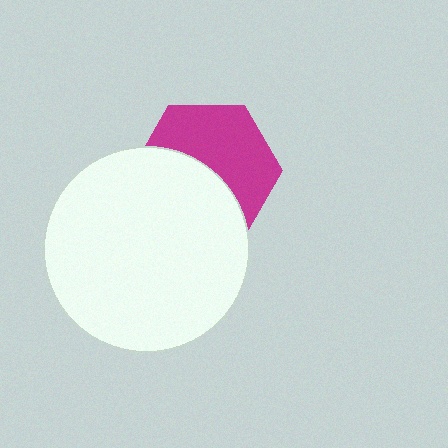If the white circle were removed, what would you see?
You would see the complete magenta hexagon.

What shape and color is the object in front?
The object in front is a white circle.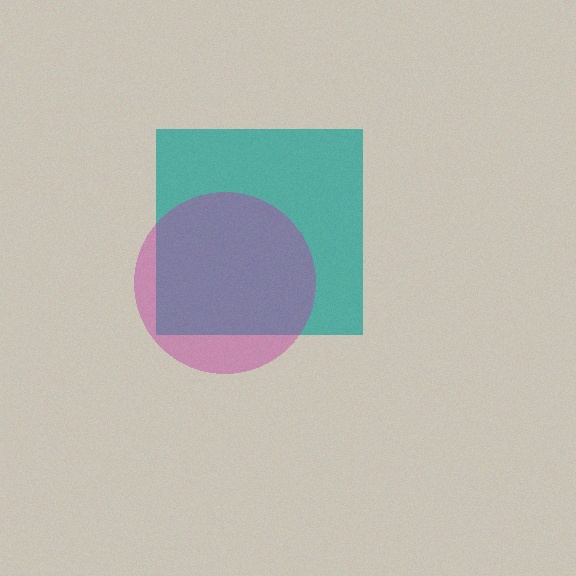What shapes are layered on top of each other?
The layered shapes are: a teal square, a magenta circle.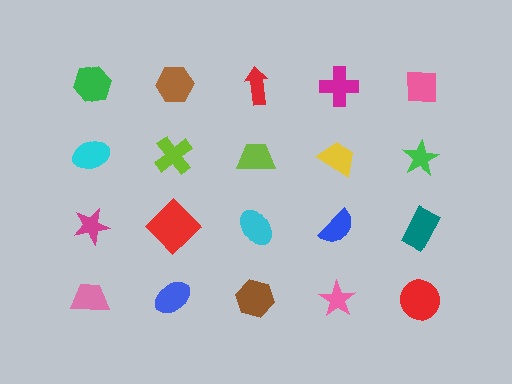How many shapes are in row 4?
5 shapes.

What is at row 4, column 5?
A red circle.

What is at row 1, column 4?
A magenta cross.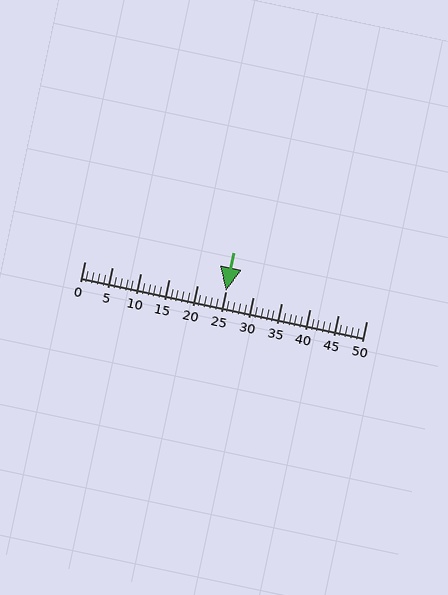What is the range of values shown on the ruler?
The ruler shows values from 0 to 50.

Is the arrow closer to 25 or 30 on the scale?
The arrow is closer to 25.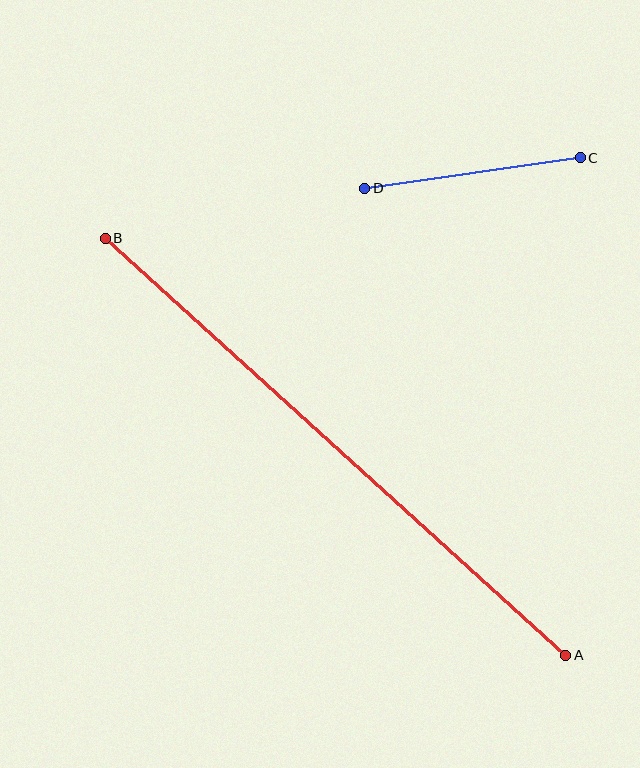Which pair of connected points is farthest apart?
Points A and B are farthest apart.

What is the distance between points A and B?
The distance is approximately 621 pixels.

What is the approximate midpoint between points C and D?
The midpoint is at approximately (472, 173) pixels.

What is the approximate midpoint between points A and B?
The midpoint is at approximately (336, 447) pixels.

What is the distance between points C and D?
The distance is approximately 218 pixels.